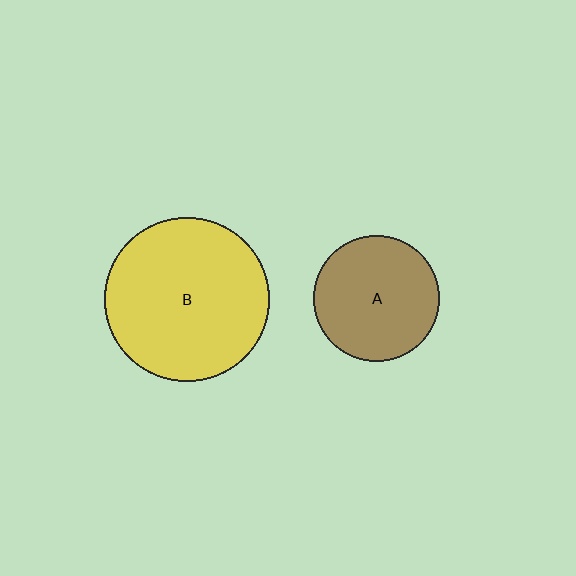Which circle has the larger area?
Circle B (yellow).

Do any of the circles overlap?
No, none of the circles overlap.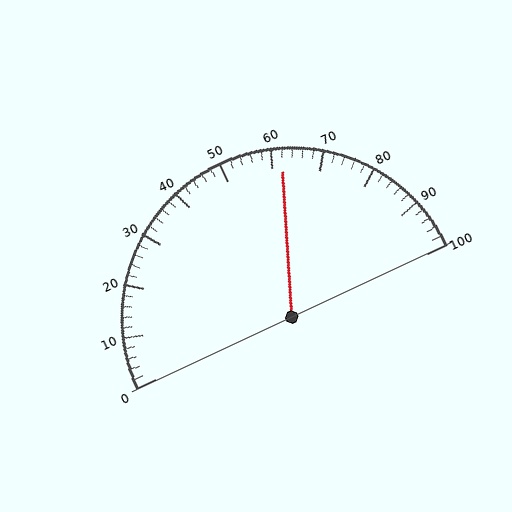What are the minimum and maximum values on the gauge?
The gauge ranges from 0 to 100.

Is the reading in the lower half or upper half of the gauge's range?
The reading is in the upper half of the range (0 to 100).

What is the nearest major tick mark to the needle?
The nearest major tick mark is 60.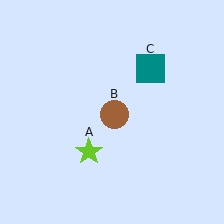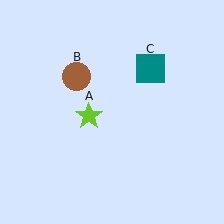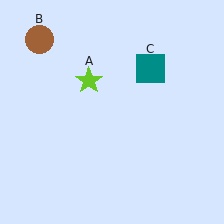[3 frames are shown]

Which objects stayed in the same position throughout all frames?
Teal square (object C) remained stationary.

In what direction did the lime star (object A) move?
The lime star (object A) moved up.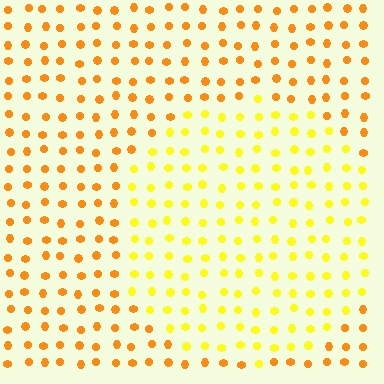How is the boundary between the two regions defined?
The boundary is defined purely by a slight shift in hue (about 29 degrees). Spacing, size, and orientation are identical on both sides.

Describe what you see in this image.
The image is filled with small orange elements in a uniform arrangement. A circle-shaped region is visible where the elements are tinted to a slightly different hue, forming a subtle color boundary.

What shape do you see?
I see a circle.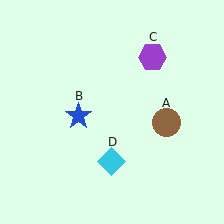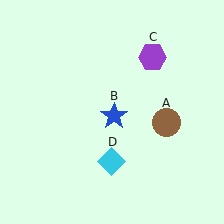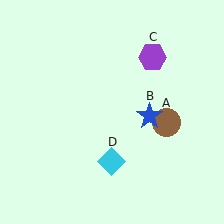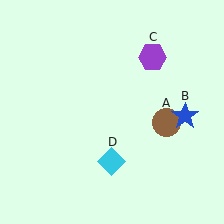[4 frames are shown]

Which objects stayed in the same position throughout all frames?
Brown circle (object A) and purple hexagon (object C) and cyan diamond (object D) remained stationary.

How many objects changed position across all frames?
1 object changed position: blue star (object B).